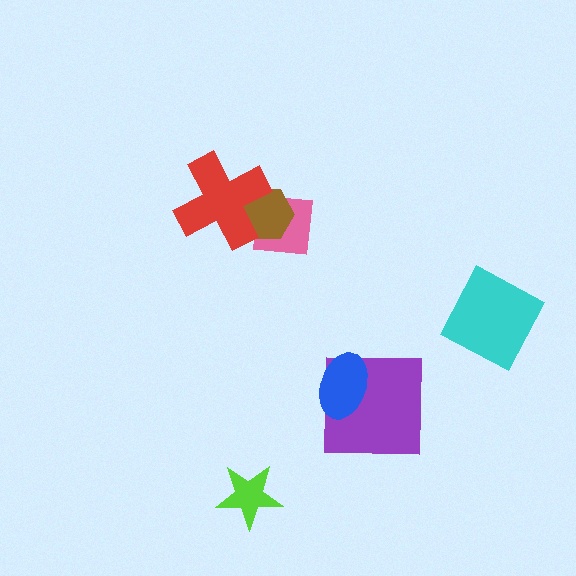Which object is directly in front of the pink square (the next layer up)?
The brown hexagon is directly in front of the pink square.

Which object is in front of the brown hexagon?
The red cross is in front of the brown hexagon.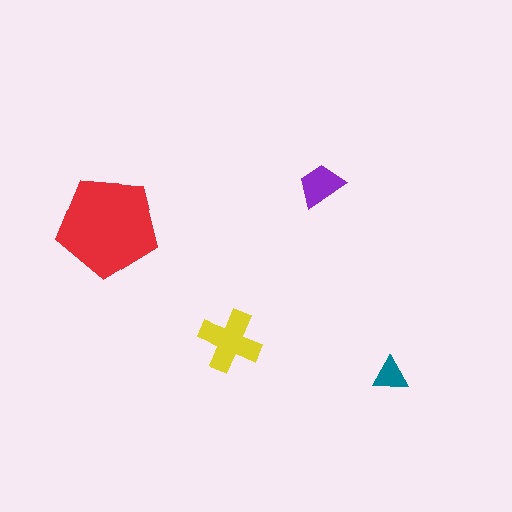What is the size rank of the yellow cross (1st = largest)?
2nd.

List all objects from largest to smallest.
The red pentagon, the yellow cross, the purple trapezoid, the teal triangle.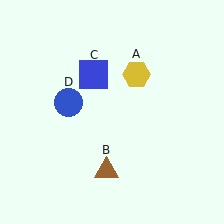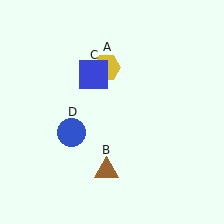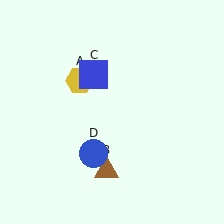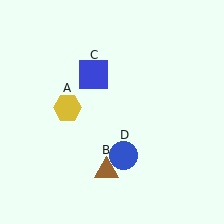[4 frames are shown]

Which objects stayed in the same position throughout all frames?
Brown triangle (object B) and blue square (object C) remained stationary.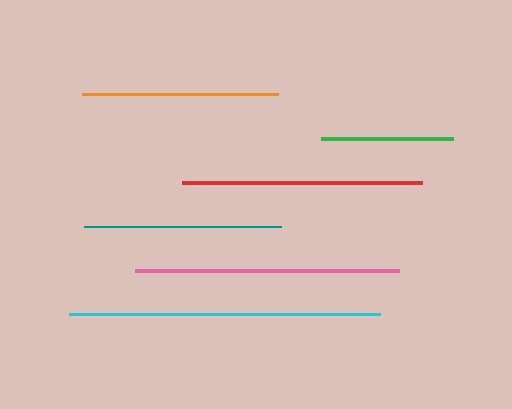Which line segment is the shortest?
The green line is the shortest at approximately 132 pixels.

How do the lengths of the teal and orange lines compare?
The teal and orange lines are approximately the same length.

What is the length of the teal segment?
The teal segment is approximately 197 pixels long.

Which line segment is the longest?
The cyan line is the longest at approximately 311 pixels.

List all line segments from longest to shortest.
From longest to shortest: cyan, pink, red, teal, orange, green.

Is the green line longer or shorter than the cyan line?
The cyan line is longer than the green line.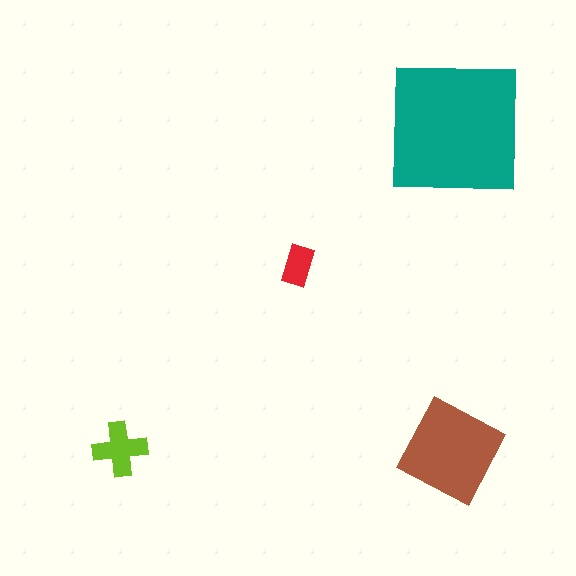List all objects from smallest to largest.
The red rectangle, the lime cross, the brown diamond, the teal square.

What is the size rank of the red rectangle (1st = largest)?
4th.